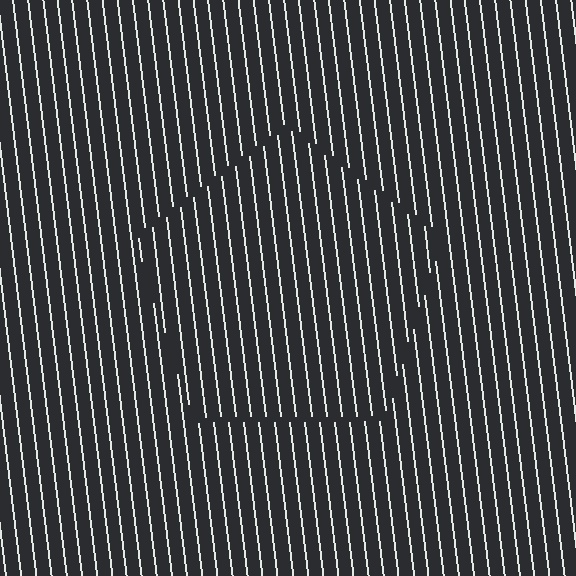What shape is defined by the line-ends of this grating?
An illusory pentagon. The interior of the shape contains the same grating, shifted by half a period — the contour is defined by the phase discontinuity where line-ends from the inner and outer gratings abut.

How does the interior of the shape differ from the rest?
The interior of the shape contains the same grating, shifted by half a period — the contour is defined by the phase discontinuity where line-ends from the inner and outer gratings abut.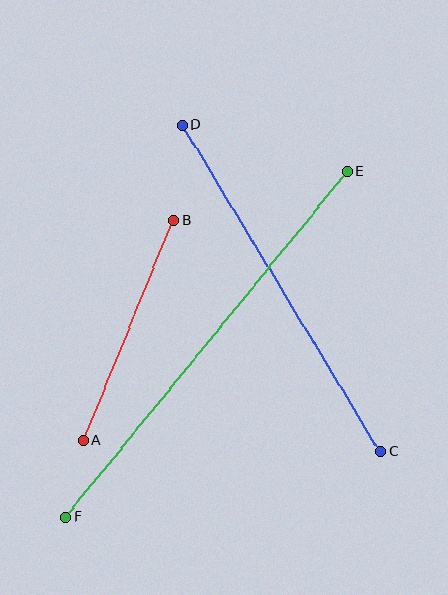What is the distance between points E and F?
The distance is approximately 446 pixels.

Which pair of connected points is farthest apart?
Points E and F are farthest apart.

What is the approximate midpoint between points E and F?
The midpoint is at approximately (206, 344) pixels.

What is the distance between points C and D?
The distance is approximately 382 pixels.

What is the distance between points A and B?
The distance is approximately 238 pixels.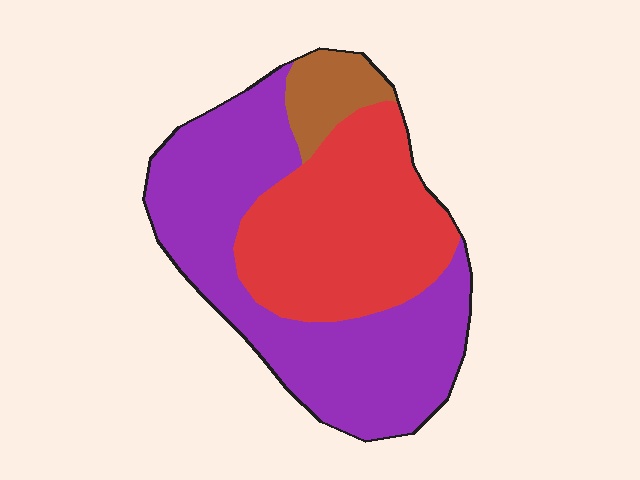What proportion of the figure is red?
Red takes up about three eighths (3/8) of the figure.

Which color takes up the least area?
Brown, at roughly 10%.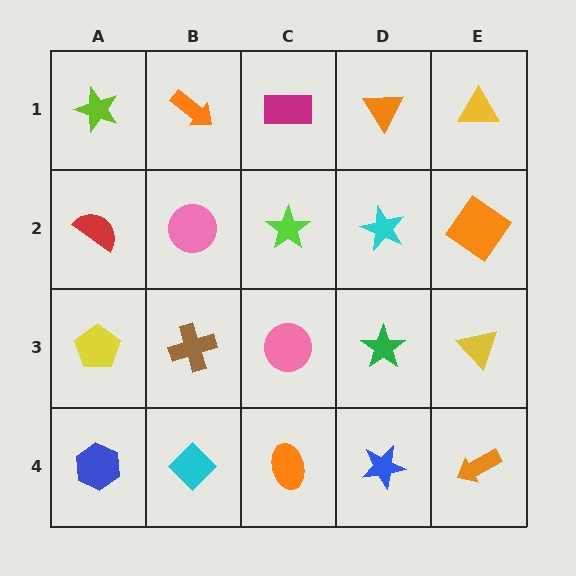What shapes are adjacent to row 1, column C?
A lime star (row 2, column C), an orange arrow (row 1, column B), an orange triangle (row 1, column D).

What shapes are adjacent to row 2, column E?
A yellow triangle (row 1, column E), a yellow triangle (row 3, column E), a cyan star (row 2, column D).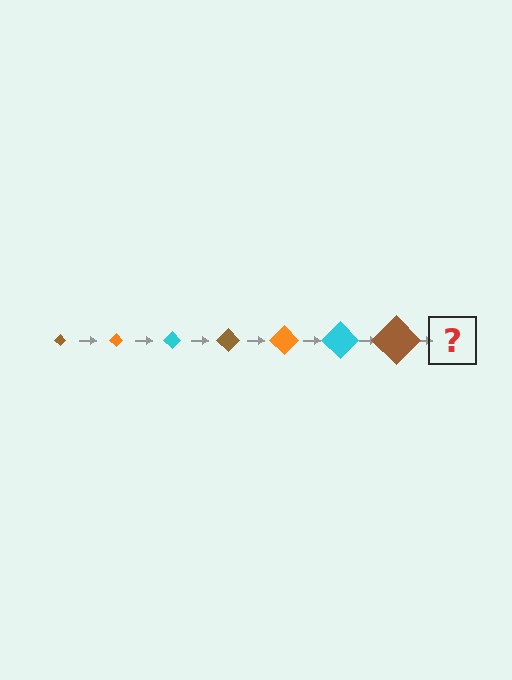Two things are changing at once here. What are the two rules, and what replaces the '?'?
The two rules are that the diamond grows larger each step and the color cycles through brown, orange, and cyan. The '?' should be an orange diamond, larger than the previous one.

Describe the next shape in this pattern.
It should be an orange diamond, larger than the previous one.